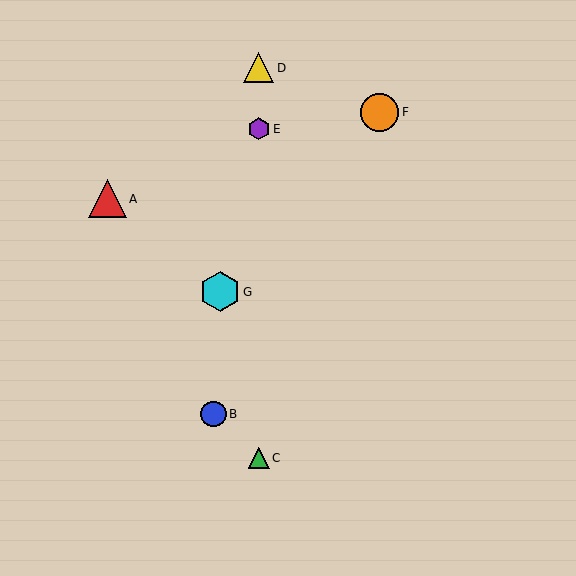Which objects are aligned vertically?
Objects C, D, E are aligned vertically.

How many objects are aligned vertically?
3 objects (C, D, E) are aligned vertically.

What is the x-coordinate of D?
Object D is at x≈259.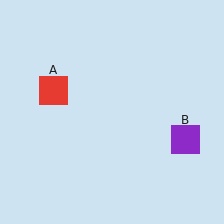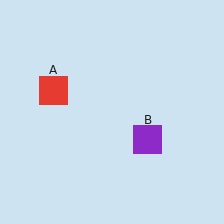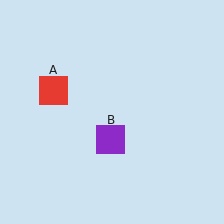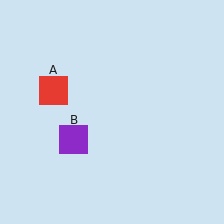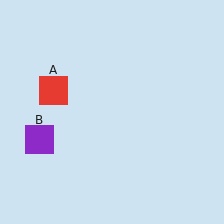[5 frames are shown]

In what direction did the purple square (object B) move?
The purple square (object B) moved left.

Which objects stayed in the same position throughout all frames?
Red square (object A) remained stationary.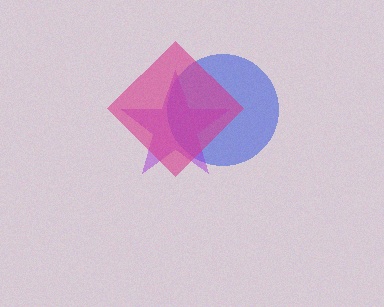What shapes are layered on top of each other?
The layered shapes are: a blue circle, a purple star, a magenta diamond.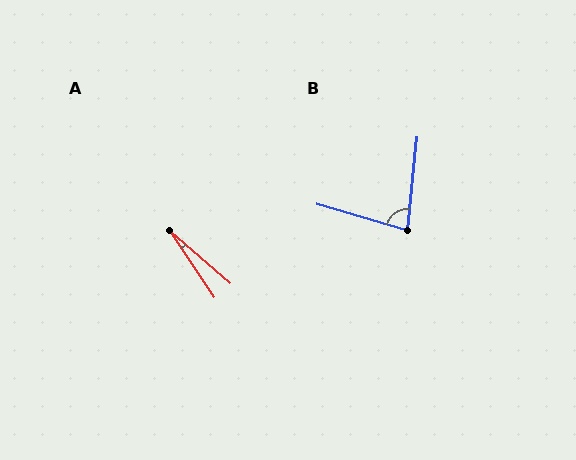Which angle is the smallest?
A, at approximately 16 degrees.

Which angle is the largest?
B, at approximately 80 degrees.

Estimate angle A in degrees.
Approximately 16 degrees.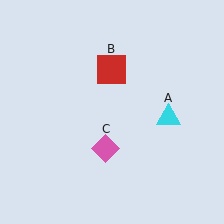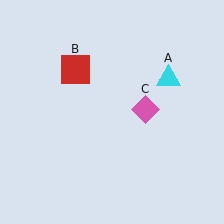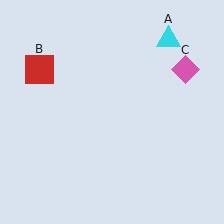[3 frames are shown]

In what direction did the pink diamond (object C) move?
The pink diamond (object C) moved up and to the right.